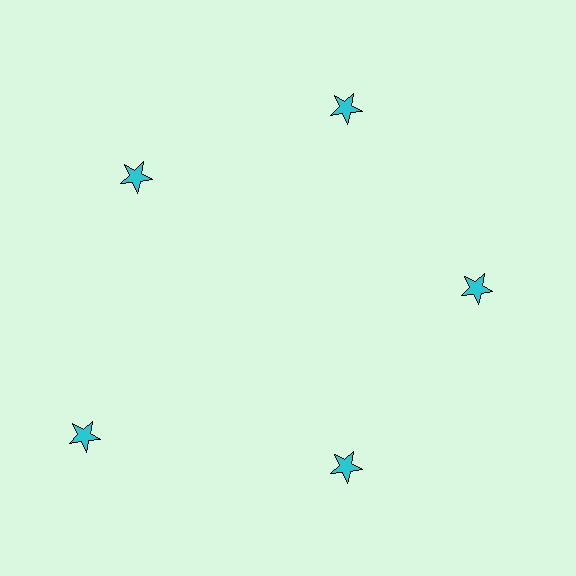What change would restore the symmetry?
The symmetry would be restored by moving it inward, back onto the ring so that all 5 stars sit at equal angles and equal distance from the center.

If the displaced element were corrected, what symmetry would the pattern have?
It would have 5-fold rotational symmetry — the pattern would map onto itself every 72 degrees.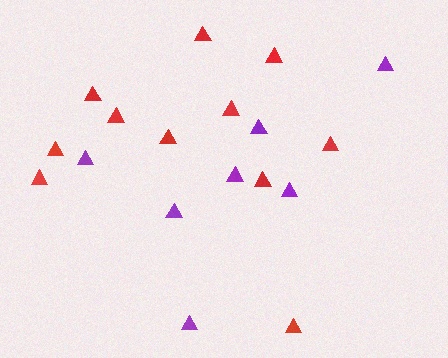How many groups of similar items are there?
There are 2 groups: one group of purple triangles (7) and one group of red triangles (11).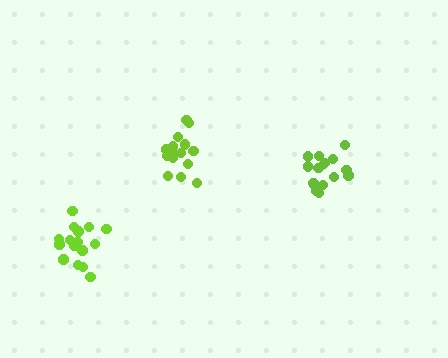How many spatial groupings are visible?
There are 3 spatial groupings.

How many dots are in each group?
Group 1: 17 dots, Group 2: 17 dots, Group 3: 16 dots (50 total).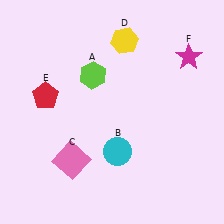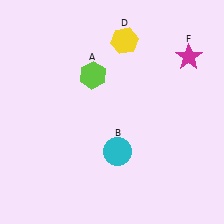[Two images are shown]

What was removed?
The red pentagon (E), the pink square (C) were removed in Image 2.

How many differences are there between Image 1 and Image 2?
There are 2 differences between the two images.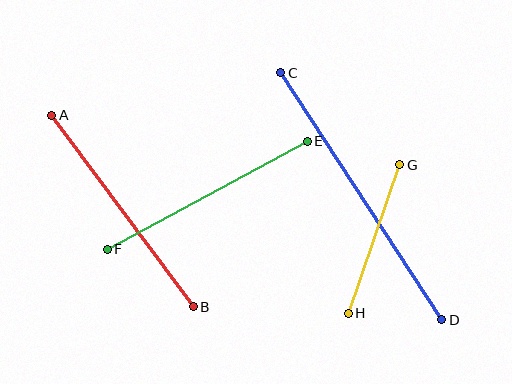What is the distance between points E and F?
The distance is approximately 227 pixels.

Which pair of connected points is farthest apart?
Points C and D are farthest apart.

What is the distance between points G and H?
The distance is approximately 158 pixels.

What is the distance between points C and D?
The distance is approximately 295 pixels.